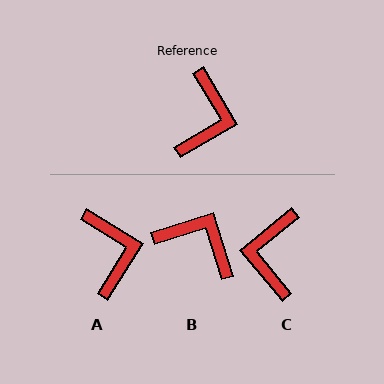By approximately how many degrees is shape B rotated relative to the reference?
Approximately 77 degrees counter-clockwise.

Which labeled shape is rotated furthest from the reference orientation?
C, about 171 degrees away.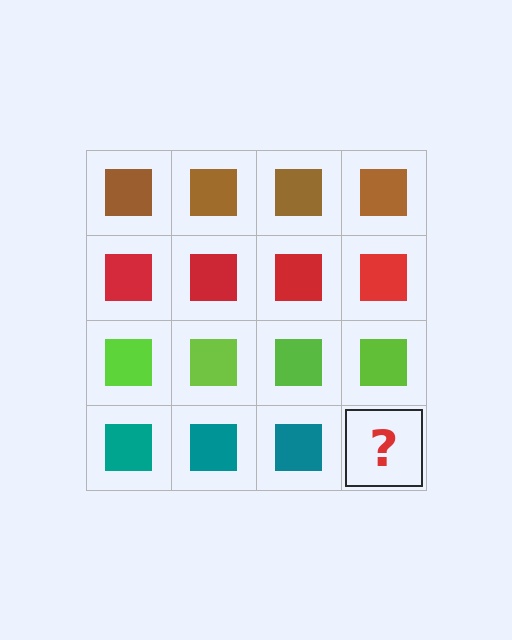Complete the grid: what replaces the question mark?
The question mark should be replaced with a teal square.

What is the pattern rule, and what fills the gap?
The rule is that each row has a consistent color. The gap should be filled with a teal square.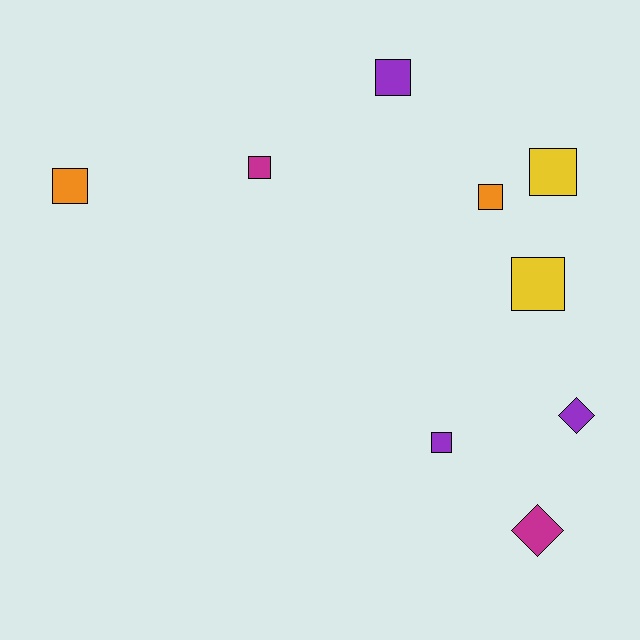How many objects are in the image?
There are 9 objects.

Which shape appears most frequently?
Square, with 7 objects.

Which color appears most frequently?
Purple, with 3 objects.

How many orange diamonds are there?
There are no orange diamonds.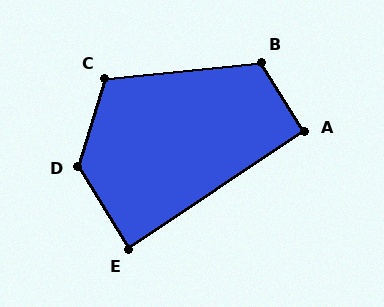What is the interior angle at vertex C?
Approximately 113 degrees (obtuse).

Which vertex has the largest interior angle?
D, at approximately 132 degrees.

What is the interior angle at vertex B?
Approximately 116 degrees (obtuse).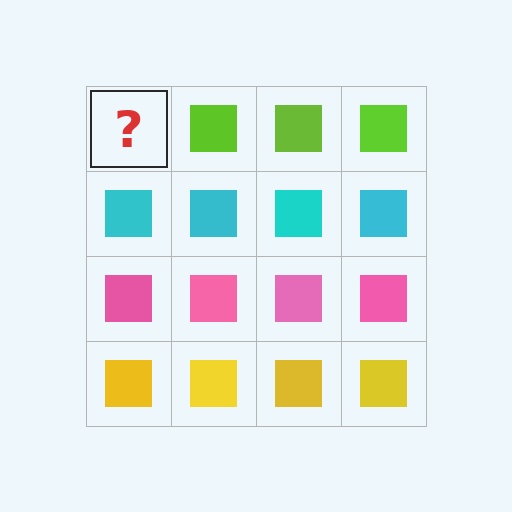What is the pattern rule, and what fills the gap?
The rule is that each row has a consistent color. The gap should be filled with a lime square.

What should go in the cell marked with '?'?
The missing cell should contain a lime square.